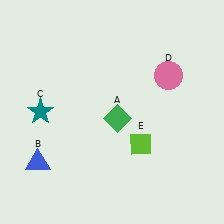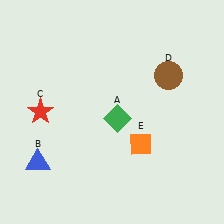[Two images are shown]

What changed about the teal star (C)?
In Image 1, C is teal. In Image 2, it changed to red.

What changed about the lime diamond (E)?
In Image 1, E is lime. In Image 2, it changed to orange.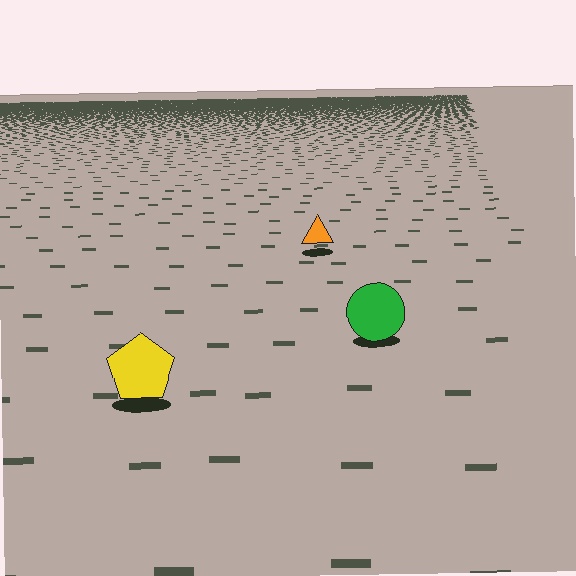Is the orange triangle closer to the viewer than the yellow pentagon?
No. The yellow pentagon is closer — you can tell from the texture gradient: the ground texture is coarser near it.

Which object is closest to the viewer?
The yellow pentagon is closest. The texture marks near it are larger and more spread out.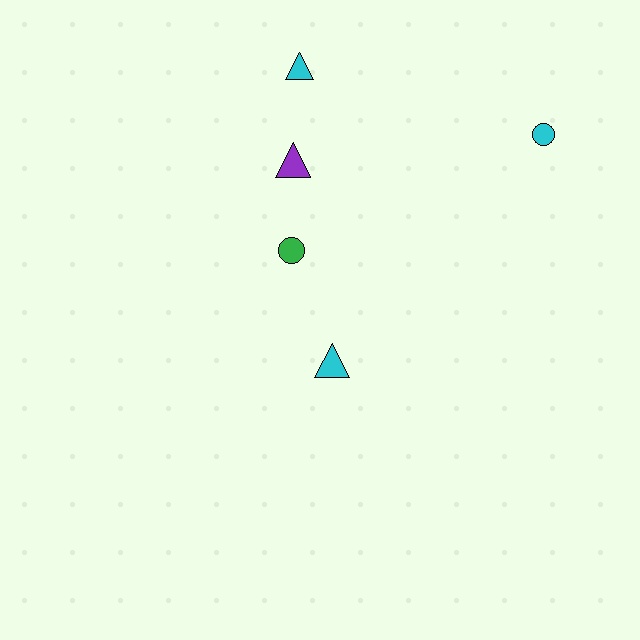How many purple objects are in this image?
There is 1 purple object.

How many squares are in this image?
There are no squares.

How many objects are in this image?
There are 5 objects.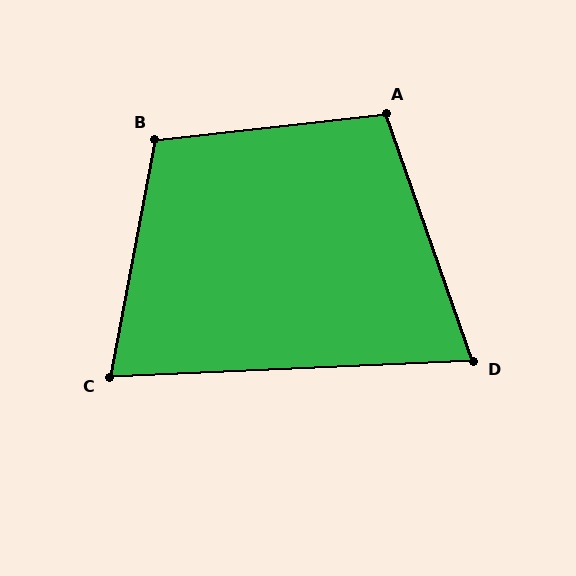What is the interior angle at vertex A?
Approximately 103 degrees (obtuse).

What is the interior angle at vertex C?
Approximately 77 degrees (acute).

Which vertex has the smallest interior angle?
D, at approximately 73 degrees.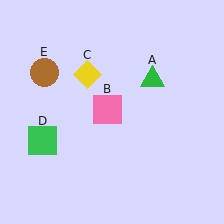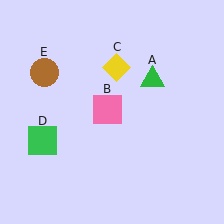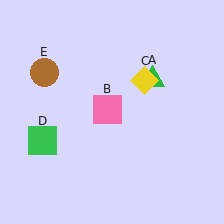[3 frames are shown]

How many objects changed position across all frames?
1 object changed position: yellow diamond (object C).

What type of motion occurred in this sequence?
The yellow diamond (object C) rotated clockwise around the center of the scene.